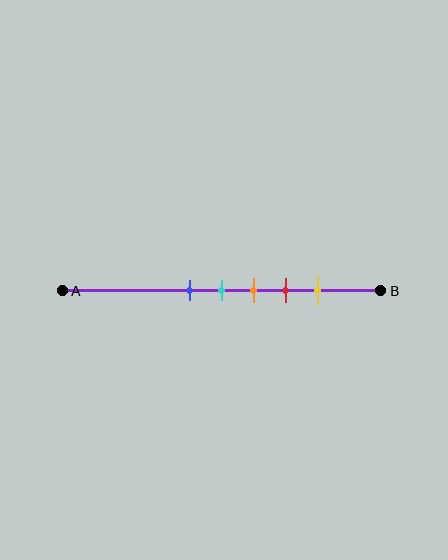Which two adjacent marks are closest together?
The blue and cyan marks are the closest adjacent pair.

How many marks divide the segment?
There are 5 marks dividing the segment.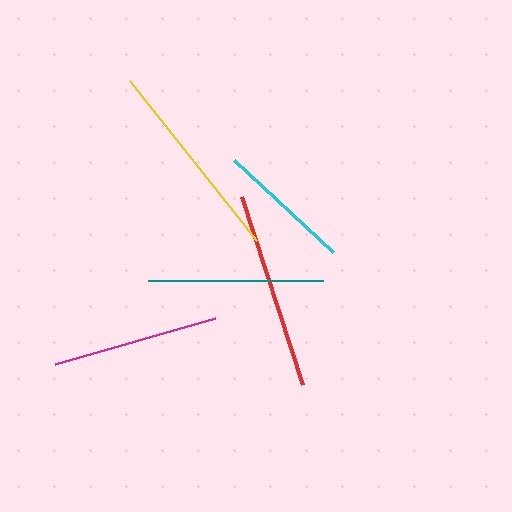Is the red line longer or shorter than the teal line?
The red line is longer than the teal line.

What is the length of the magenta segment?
The magenta segment is approximately 166 pixels long.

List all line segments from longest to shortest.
From longest to shortest: yellow, red, teal, magenta, cyan.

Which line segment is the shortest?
The cyan line is the shortest at approximately 135 pixels.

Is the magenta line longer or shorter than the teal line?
The teal line is longer than the magenta line.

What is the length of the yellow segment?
The yellow segment is approximately 205 pixels long.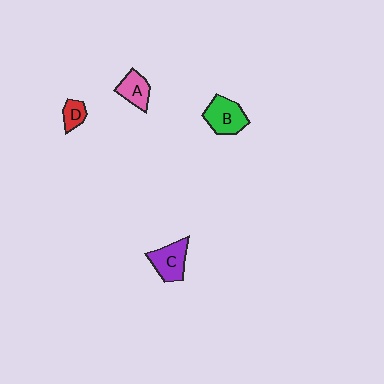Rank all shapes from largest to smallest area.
From largest to smallest: B (green), C (purple), A (pink), D (red).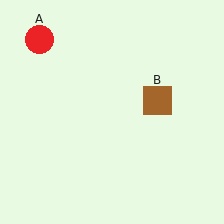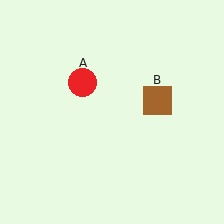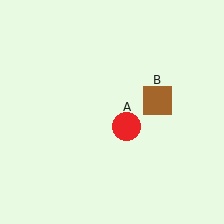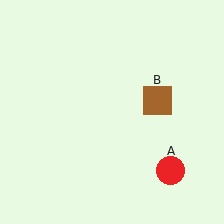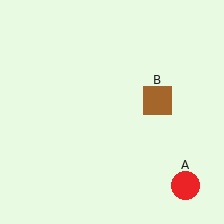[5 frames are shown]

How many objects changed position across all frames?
1 object changed position: red circle (object A).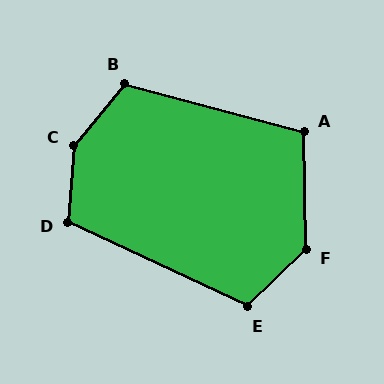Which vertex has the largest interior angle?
C, at approximately 144 degrees.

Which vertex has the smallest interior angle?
A, at approximately 106 degrees.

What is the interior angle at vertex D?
Approximately 111 degrees (obtuse).